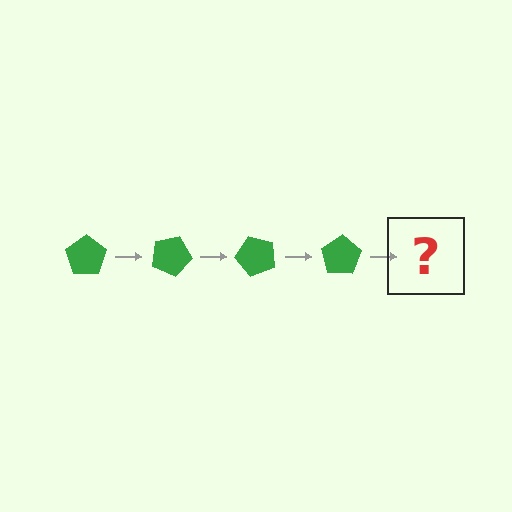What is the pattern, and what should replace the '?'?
The pattern is that the pentagon rotates 25 degrees each step. The '?' should be a green pentagon rotated 100 degrees.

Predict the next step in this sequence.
The next step is a green pentagon rotated 100 degrees.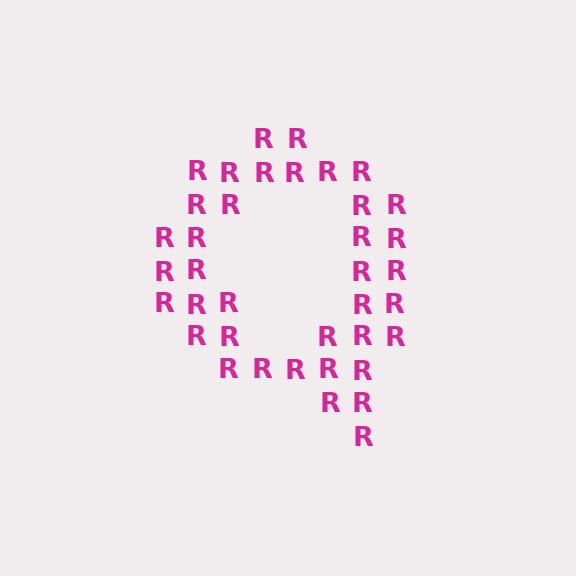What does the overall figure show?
The overall figure shows the letter Q.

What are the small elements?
The small elements are letter R's.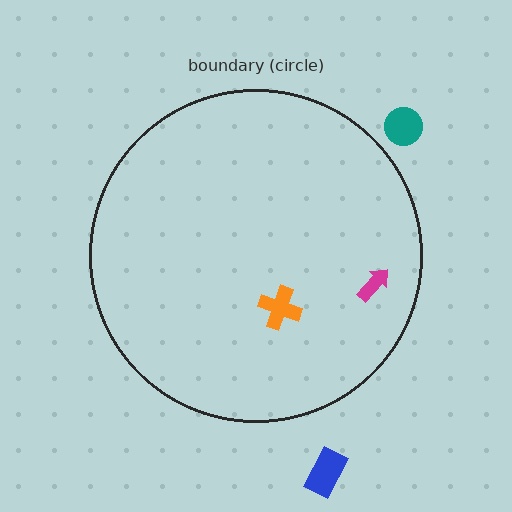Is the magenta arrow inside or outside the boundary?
Inside.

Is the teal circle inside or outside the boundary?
Outside.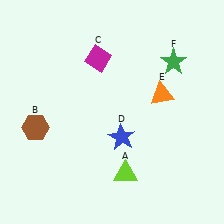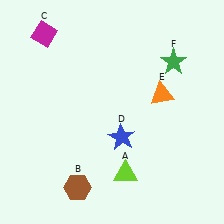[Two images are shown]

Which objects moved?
The objects that moved are: the brown hexagon (B), the magenta diamond (C).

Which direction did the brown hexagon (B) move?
The brown hexagon (B) moved down.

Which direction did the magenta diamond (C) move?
The magenta diamond (C) moved left.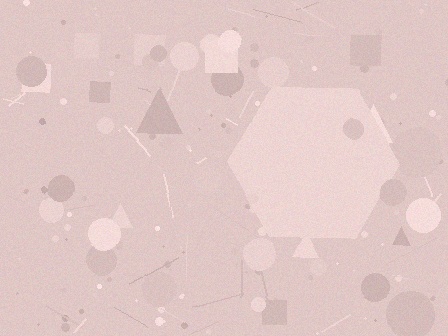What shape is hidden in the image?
A hexagon is hidden in the image.